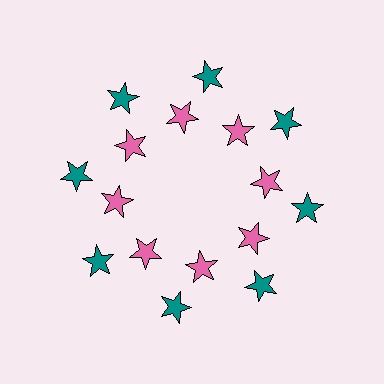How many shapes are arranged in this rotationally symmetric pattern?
There are 16 shapes, arranged in 8 groups of 2.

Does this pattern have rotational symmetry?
Yes, this pattern has 8-fold rotational symmetry. It looks the same after rotating 45 degrees around the center.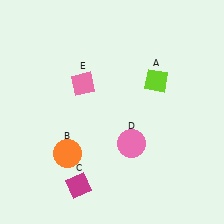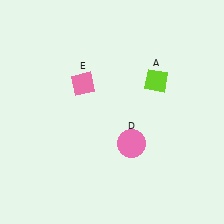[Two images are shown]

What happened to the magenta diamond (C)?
The magenta diamond (C) was removed in Image 2. It was in the bottom-left area of Image 1.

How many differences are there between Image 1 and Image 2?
There are 2 differences between the two images.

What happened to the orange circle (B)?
The orange circle (B) was removed in Image 2. It was in the bottom-left area of Image 1.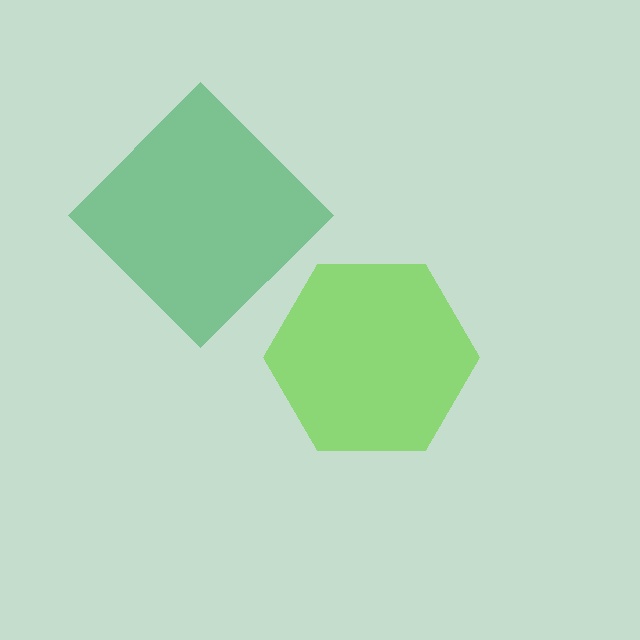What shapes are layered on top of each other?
The layered shapes are: a lime hexagon, a green diamond.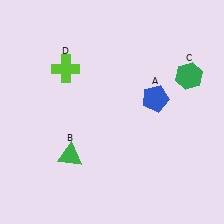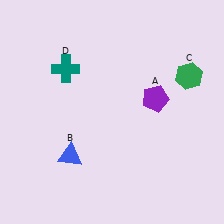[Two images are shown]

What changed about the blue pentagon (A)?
In Image 1, A is blue. In Image 2, it changed to purple.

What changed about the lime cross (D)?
In Image 1, D is lime. In Image 2, it changed to teal.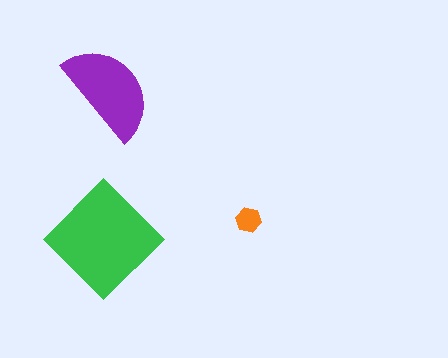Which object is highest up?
The purple semicircle is topmost.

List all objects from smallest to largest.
The orange hexagon, the purple semicircle, the green diamond.